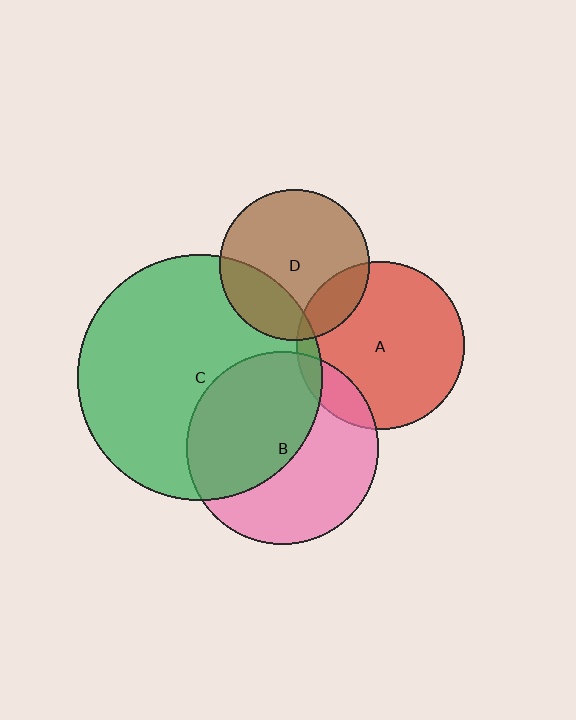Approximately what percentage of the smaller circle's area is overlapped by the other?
Approximately 25%.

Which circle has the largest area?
Circle C (green).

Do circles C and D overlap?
Yes.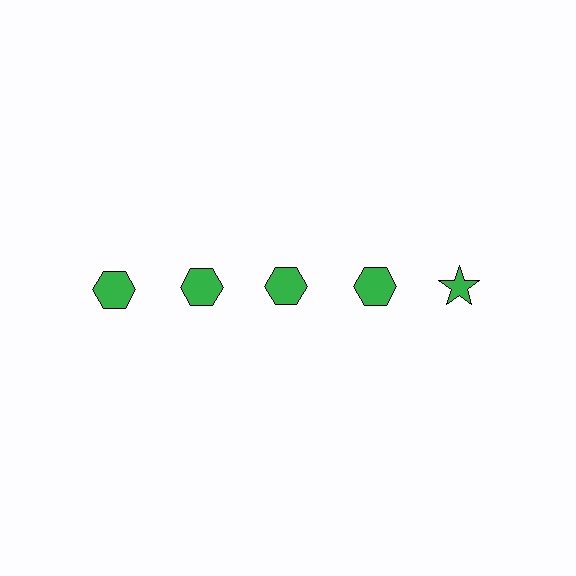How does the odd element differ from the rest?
It has a different shape: star instead of hexagon.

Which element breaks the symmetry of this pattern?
The green star in the top row, rightmost column breaks the symmetry. All other shapes are green hexagons.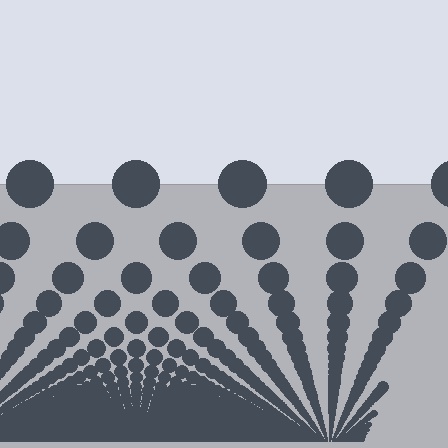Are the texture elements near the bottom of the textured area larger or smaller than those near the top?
Smaller. The gradient is inverted — elements near the bottom are smaller and denser.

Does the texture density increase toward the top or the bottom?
Density increases toward the bottom.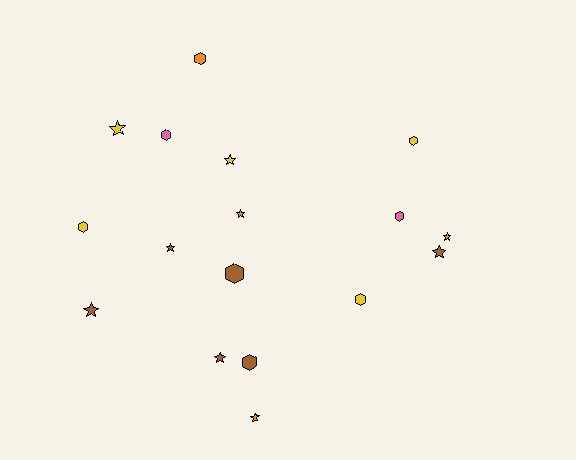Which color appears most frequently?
Brown, with 6 objects.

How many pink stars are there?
There are no pink stars.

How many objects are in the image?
There are 17 objects.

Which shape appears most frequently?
Star, with 9 objects.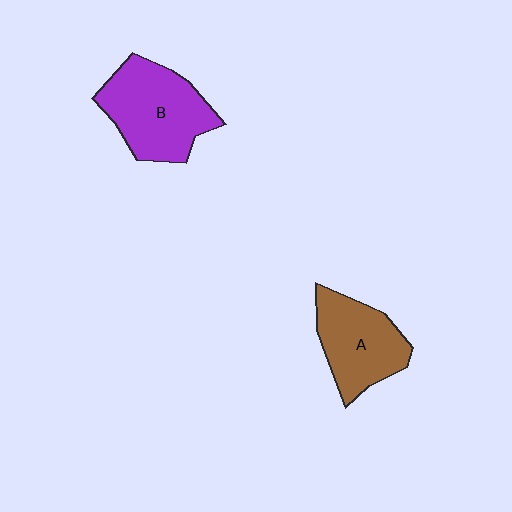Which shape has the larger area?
Shape B (purple).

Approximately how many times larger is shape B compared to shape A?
Approximately 1.2 times.